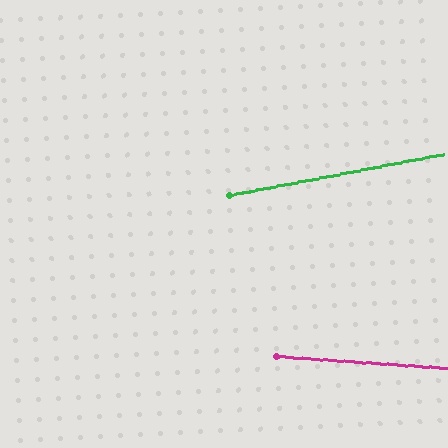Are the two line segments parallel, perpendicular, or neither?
Neither parallel nor perpendicular — they differ by about 15°.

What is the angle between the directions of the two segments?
Approximately 15 degrees.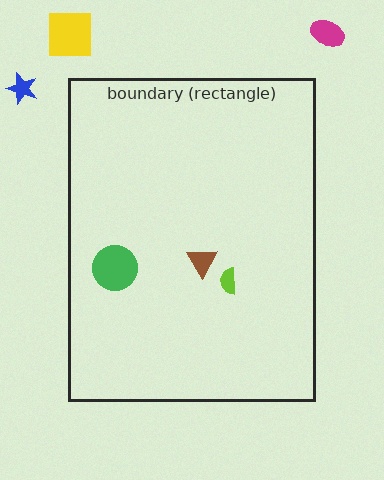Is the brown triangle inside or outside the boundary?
Inside.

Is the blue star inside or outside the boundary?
Outside.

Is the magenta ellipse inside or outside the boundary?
Outside.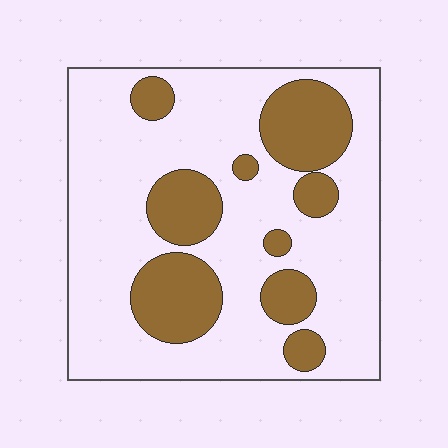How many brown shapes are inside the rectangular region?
9.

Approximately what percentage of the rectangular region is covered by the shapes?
Approximately 25%.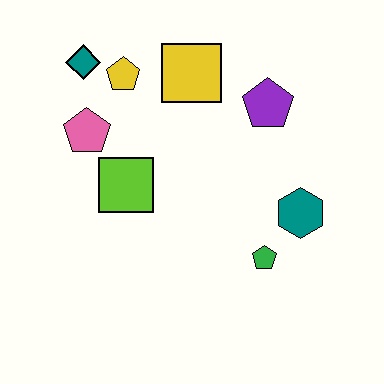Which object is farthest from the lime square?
The teal hexagon is farthest from the lime square.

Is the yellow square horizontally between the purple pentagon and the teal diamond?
Yes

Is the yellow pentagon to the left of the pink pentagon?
No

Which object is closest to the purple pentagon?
The yellow square is closest to the purple pentagon.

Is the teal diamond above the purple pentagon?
Yes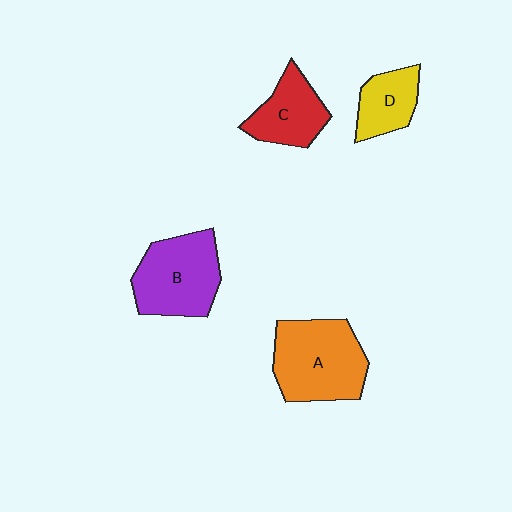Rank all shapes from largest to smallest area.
From largest to smallest: A (orange), B (purple), C (red), D (yellow).